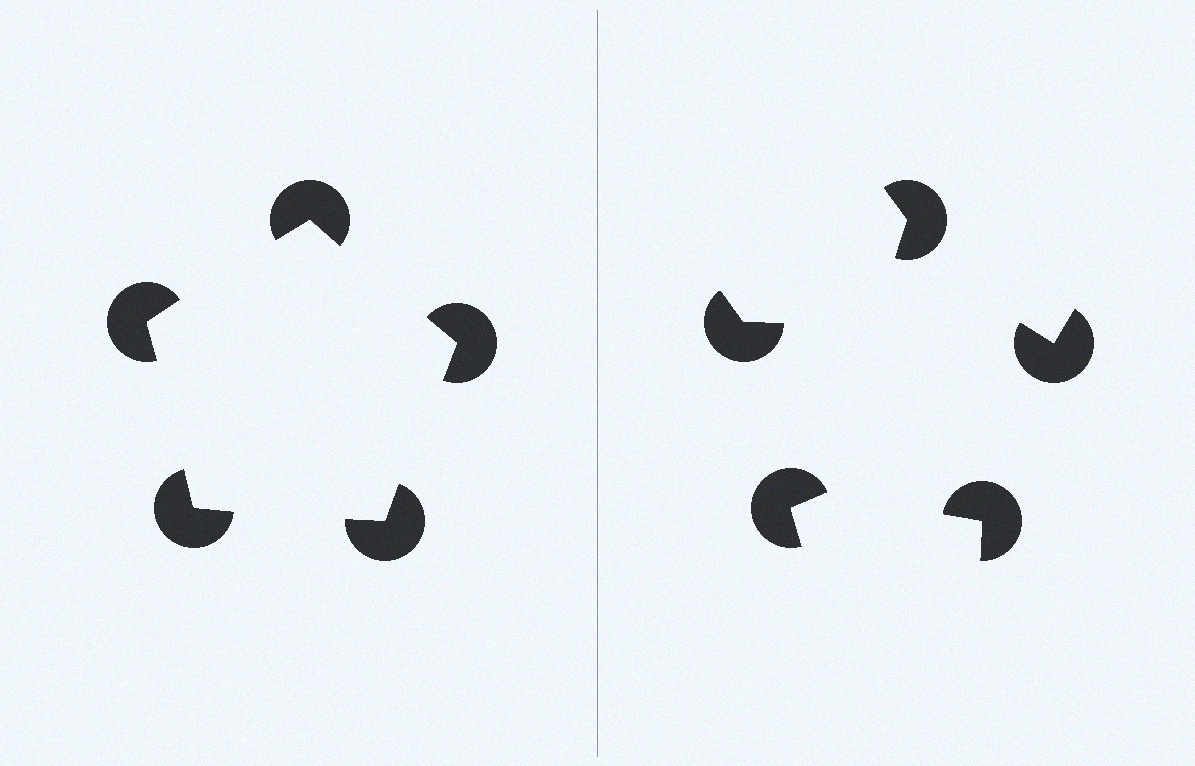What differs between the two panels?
The pac-man discs are positioned identically on both sides; only the wedge orientations differ. On the left they align to a pentagon; on the right they are misaligned.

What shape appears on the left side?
An illusory pentagon.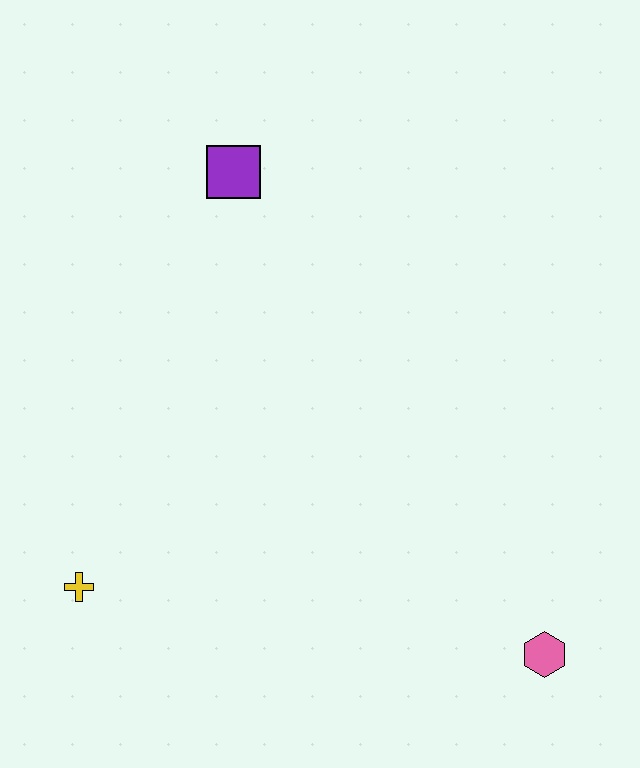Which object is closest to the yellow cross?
The purple square is closest to the yellow cross.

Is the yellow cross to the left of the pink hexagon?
Yes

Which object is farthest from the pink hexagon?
The purple square is farthest from the pink hexagon.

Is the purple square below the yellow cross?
No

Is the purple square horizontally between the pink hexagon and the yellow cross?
Yes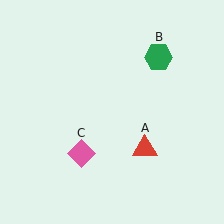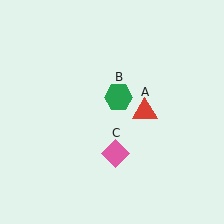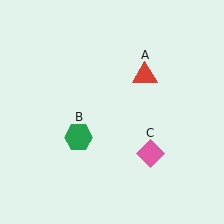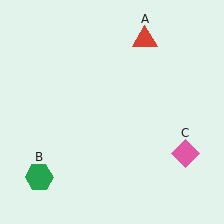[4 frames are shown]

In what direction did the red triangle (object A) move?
The red triangle (object A) moved up.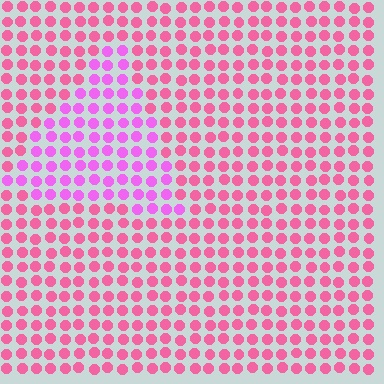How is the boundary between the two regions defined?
The boundary is defined purely by a slight shift in hue (about 35 degrees). Spacing, size, and orientation are identical on both sides.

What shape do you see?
I see a triangle.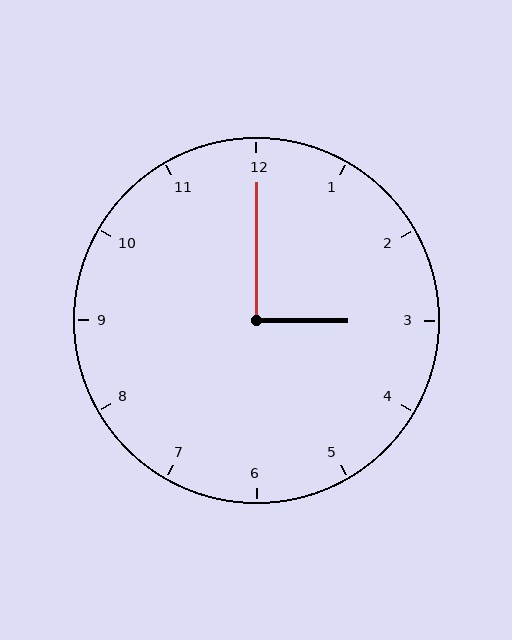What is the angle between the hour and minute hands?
Approximately 90 degrees.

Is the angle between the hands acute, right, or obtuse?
It is right.